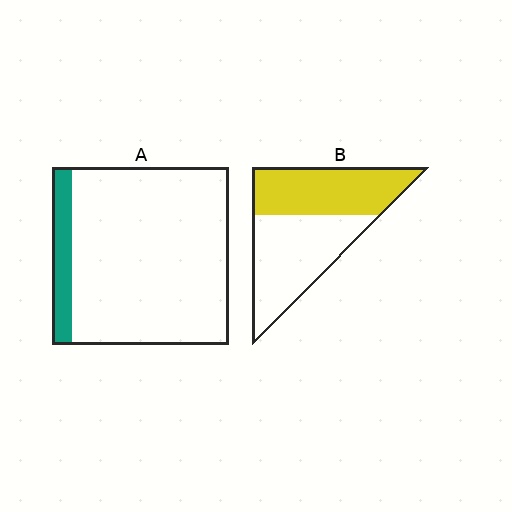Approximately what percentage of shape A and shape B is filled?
A is approximately 10% and B is approximately 45%.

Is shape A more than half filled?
No.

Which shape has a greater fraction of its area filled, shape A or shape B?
Shape B.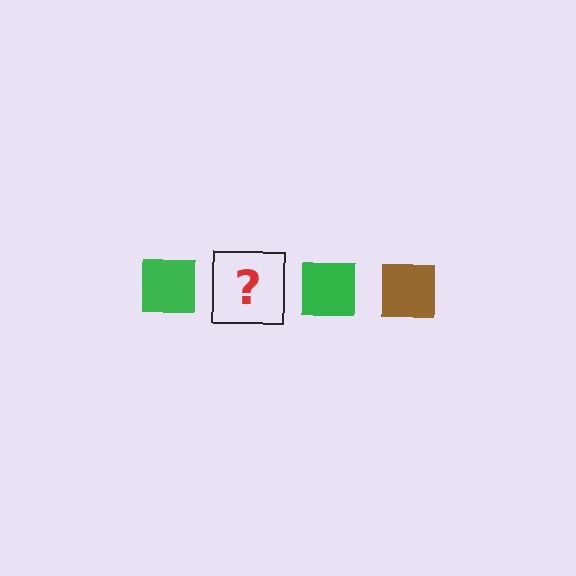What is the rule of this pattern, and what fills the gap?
The rule is that the pattern cycles through green, brown squares. The gap should be filled with a brown square.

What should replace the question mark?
The question mark should be replaced with a brown square.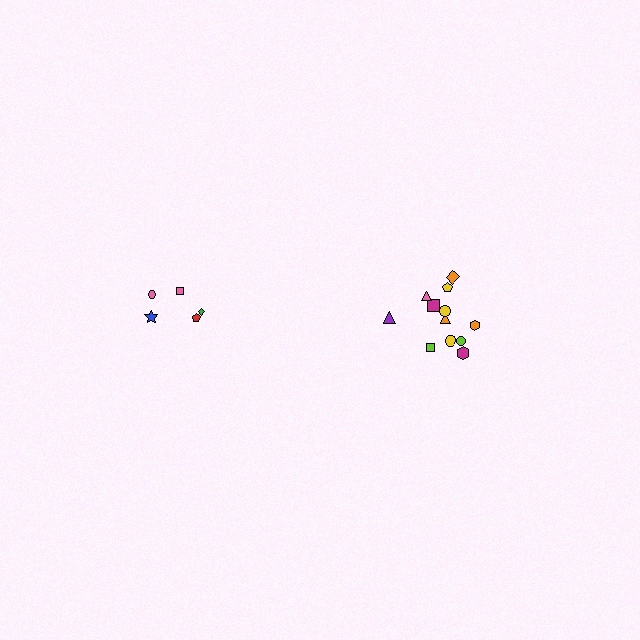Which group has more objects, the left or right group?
The right group.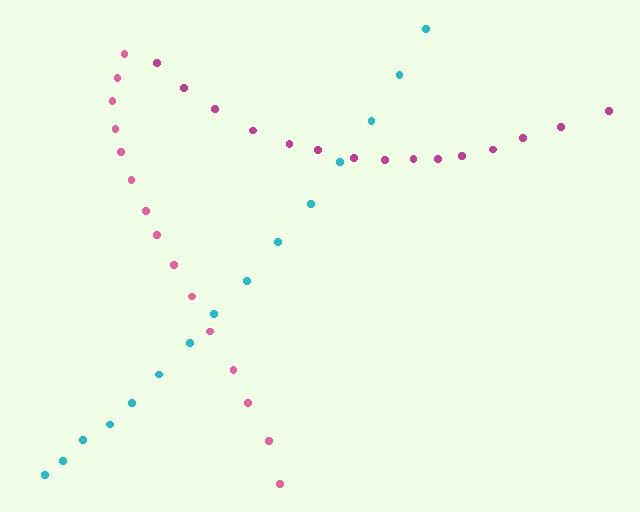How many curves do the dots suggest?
There are 3 distinct paths.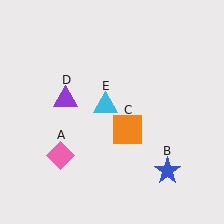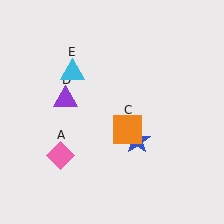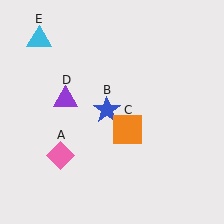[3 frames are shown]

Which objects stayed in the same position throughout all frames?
Pink diamond (object A) and orange square (object C) and purple triangle (object D) remained stationary.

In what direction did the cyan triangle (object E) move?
The cyan triangle (object E) moved up and to the left.